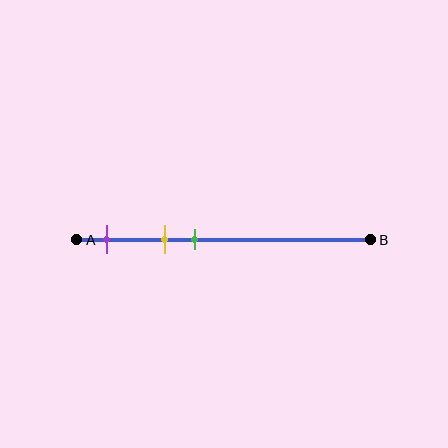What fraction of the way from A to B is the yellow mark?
The yellow mark is approximately 30% (0.3) of the way from A to B.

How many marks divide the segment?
There are 3 marks dividing the segment.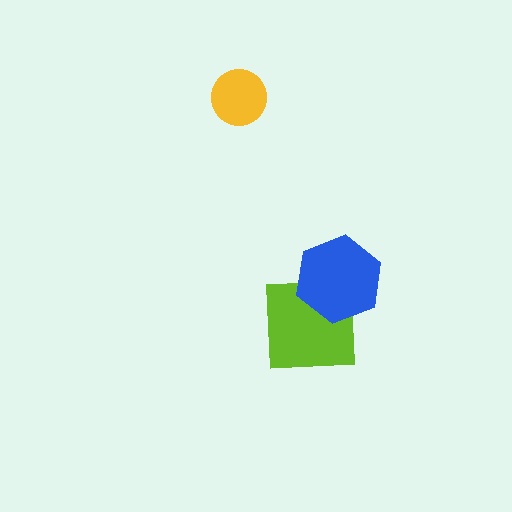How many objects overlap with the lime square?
1 object overlaps with the lime square.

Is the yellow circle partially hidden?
No, no other shape covers it.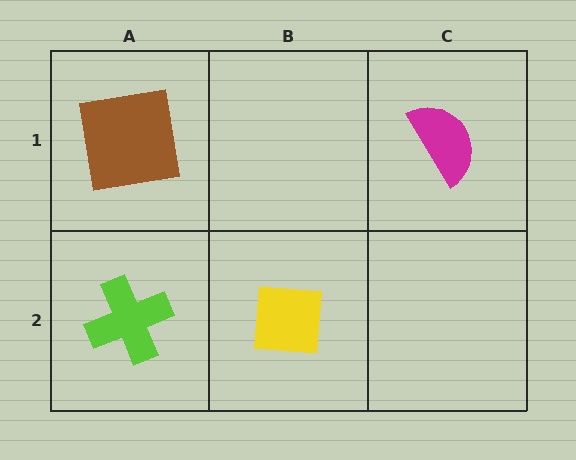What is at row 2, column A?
A lime cross.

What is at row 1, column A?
A brown square.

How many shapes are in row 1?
2 shapes.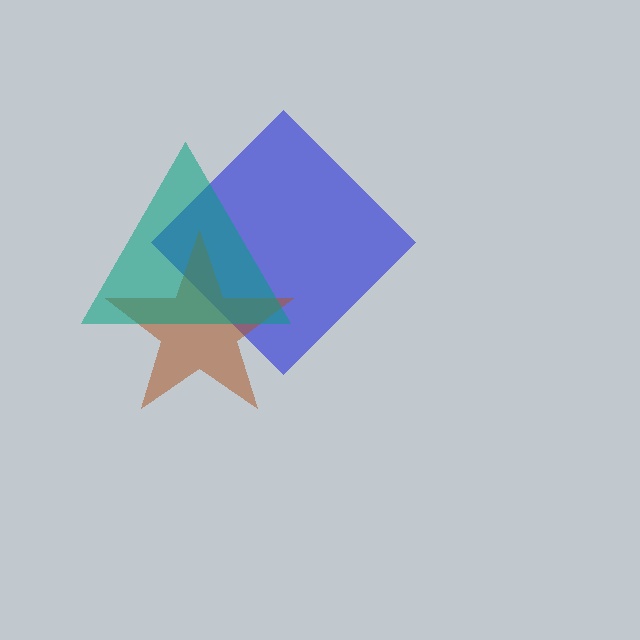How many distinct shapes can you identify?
There are 3 distinct shapes: a blue diamond, a brown star, a teal triangle.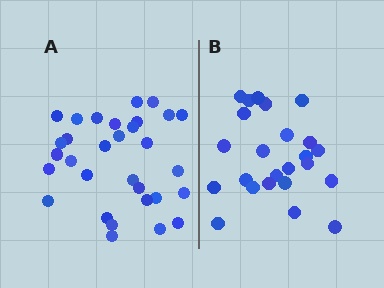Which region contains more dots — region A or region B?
Region A (the left region) has more dots.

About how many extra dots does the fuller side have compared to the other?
Region A has roughly 8 or so more dots than region B.